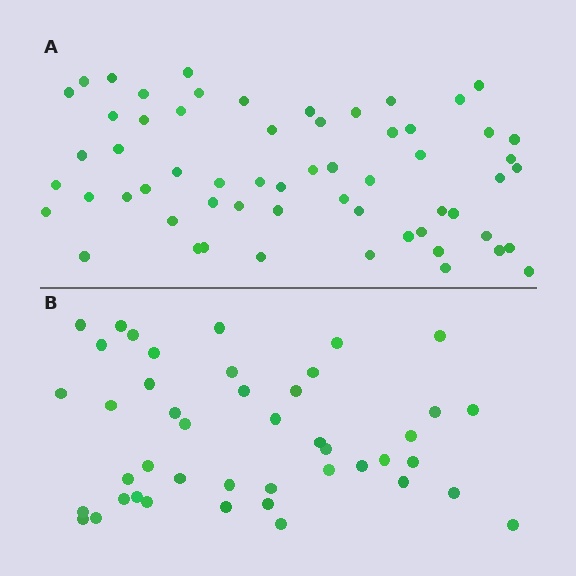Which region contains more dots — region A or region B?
Region A (the top region) has more dots.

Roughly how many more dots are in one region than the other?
Region A has approximately 15 more dots than region B.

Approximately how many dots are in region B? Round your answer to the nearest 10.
About 40 dots. (The exact count is 44, which rounds to 40.)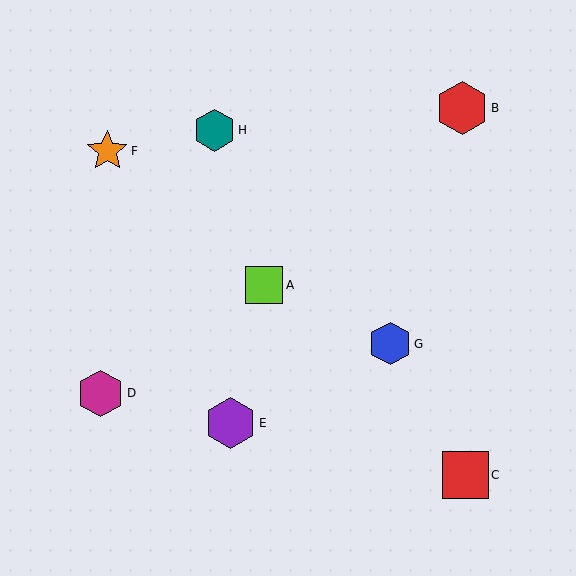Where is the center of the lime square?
The center of the lime square is at (264, 285).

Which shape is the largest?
The red hexagon (labeled B) is the largest.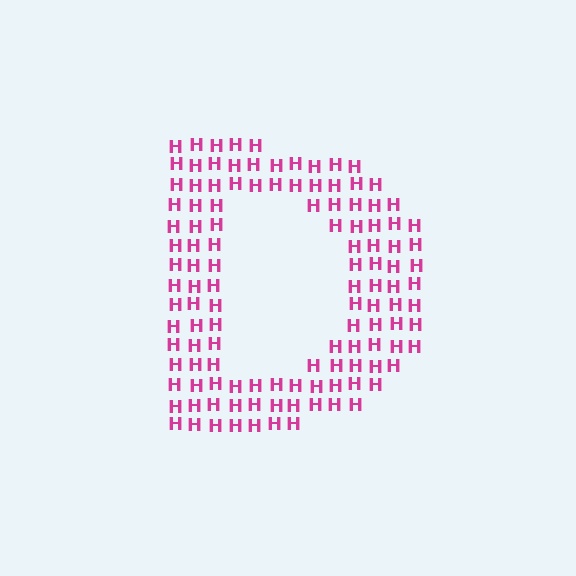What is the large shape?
The large shape is the letter D.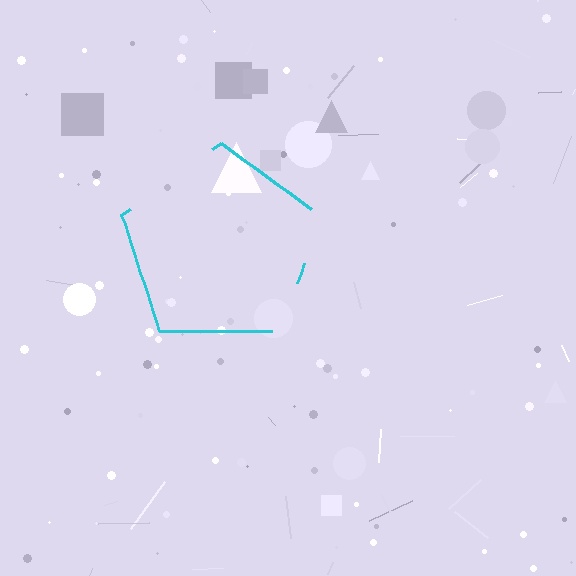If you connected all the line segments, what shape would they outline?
They would outline a pentagon.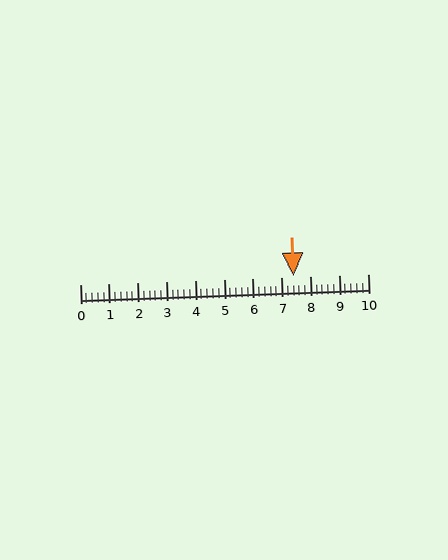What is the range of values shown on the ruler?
The ruler shows values from 0 to 10.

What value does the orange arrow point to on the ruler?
The orange arrow points to approximately 7.4.